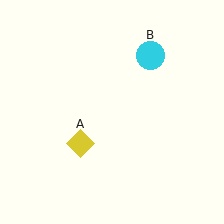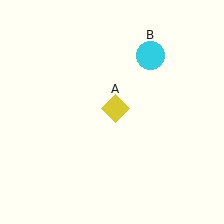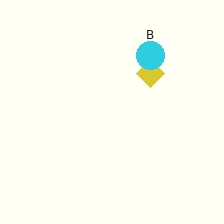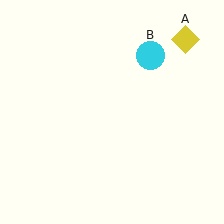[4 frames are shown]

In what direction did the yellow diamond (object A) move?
The yellow diamond (object A) moved up and to the right.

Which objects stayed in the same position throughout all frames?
Cyan circle (object B) remained stationary.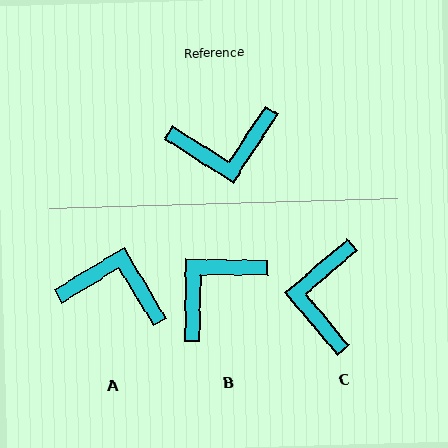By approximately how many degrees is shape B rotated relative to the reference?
Approximately 148 degrees clockwise.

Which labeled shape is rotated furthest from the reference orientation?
A, about 154 degrees away.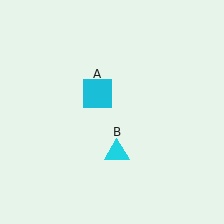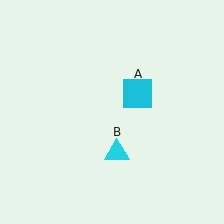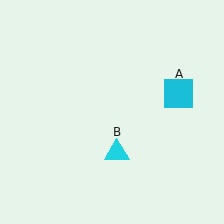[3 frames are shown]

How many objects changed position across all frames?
1 object changed position: cyan square (object A).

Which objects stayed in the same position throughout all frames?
Cyan triangle (object B) remained stationary.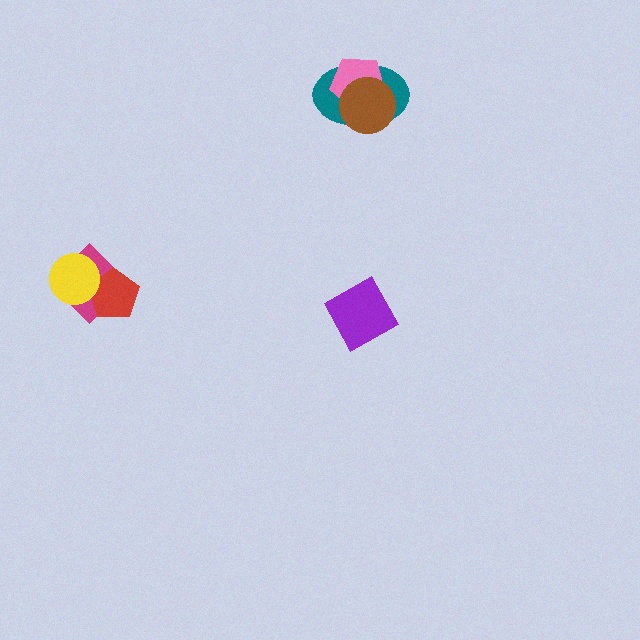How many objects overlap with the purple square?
0 objects overlap with the purple square.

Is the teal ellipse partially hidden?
Yes, it is partially covered by another shape.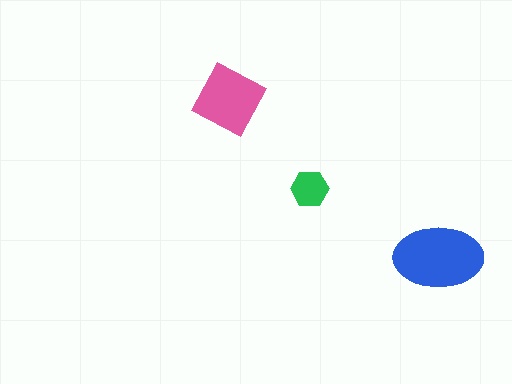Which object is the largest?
The blue ellipse.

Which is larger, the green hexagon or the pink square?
The pink square.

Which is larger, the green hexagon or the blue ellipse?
The blue ellipse.